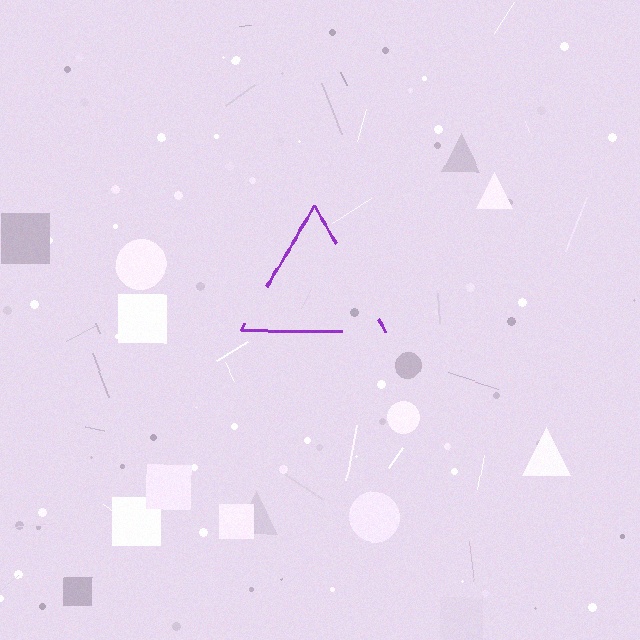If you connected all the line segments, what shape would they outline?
They would outline a triangle.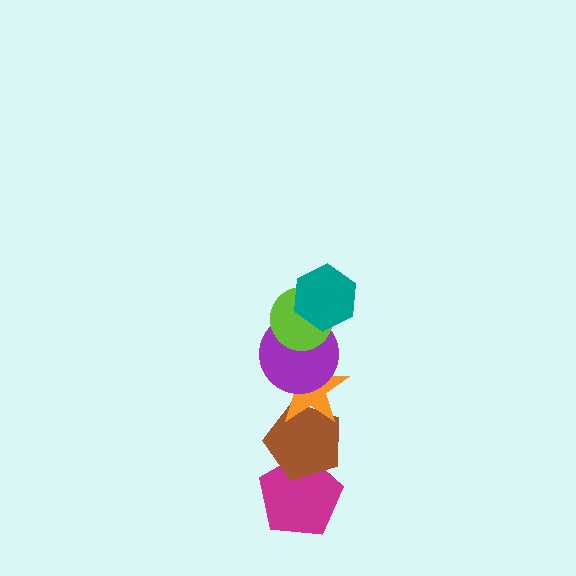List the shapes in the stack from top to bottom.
From top to bottom: the teal hexagon, the lime circle, the purple circle, the orange star, the brown pentagon, the magenta pentagon.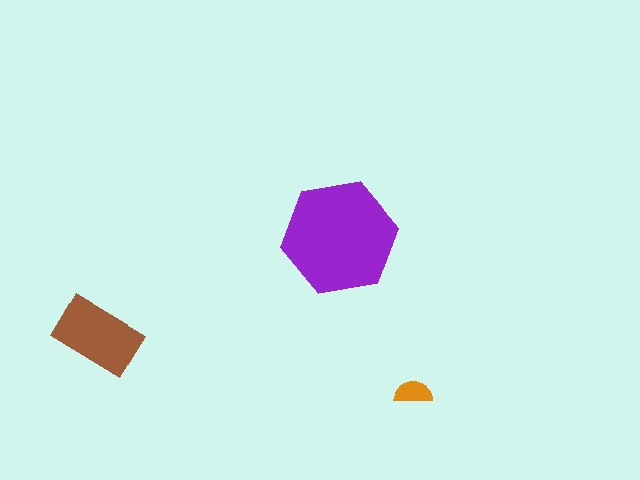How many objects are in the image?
There are 3 objects in the image.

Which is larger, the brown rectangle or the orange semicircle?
The brown rectangle.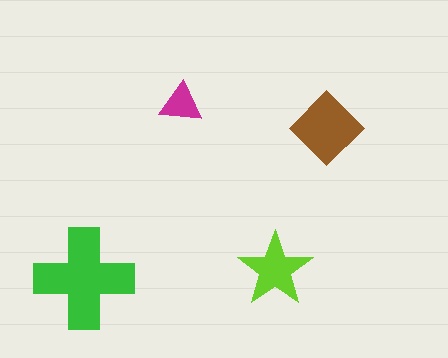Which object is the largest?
The green cross.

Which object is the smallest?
The magenta triangle.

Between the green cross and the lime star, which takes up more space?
The green cross.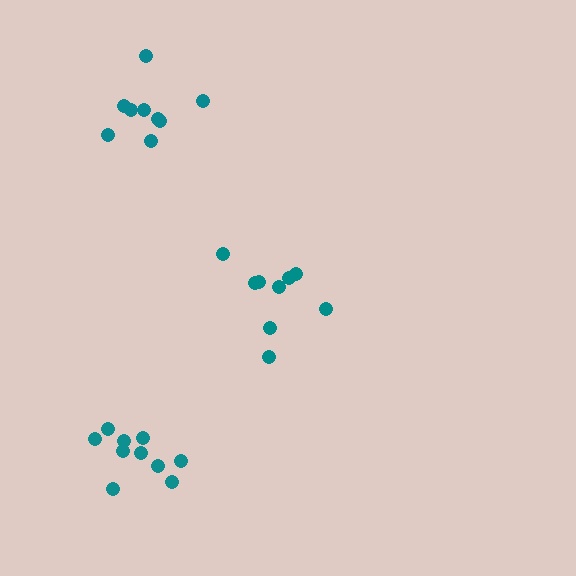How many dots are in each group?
Group 1: 10 dots, Group 2: 9 dots, Group 3: 9 dots (28 total).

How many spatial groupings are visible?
There are 3 spatial groupings.